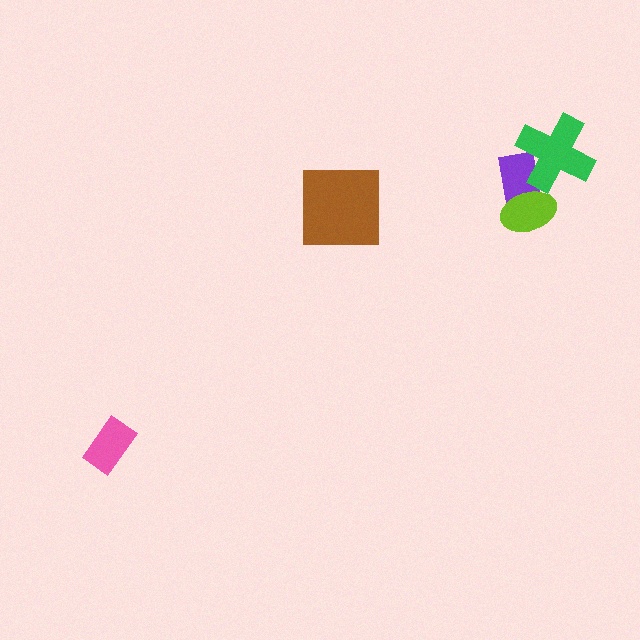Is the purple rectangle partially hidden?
Yes, it is partially covered by another shape.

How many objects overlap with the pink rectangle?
0 objects overlap with the pink rectangle.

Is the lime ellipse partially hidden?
No, no other shape covers it.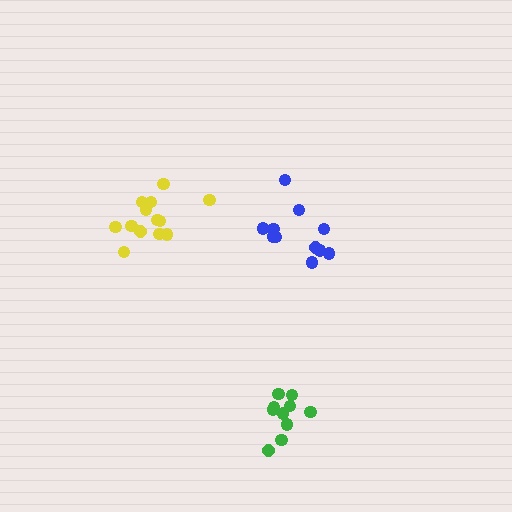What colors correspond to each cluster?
The clusters are colored: blue, yellow, green.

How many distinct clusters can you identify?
There are 3 distinct clusters.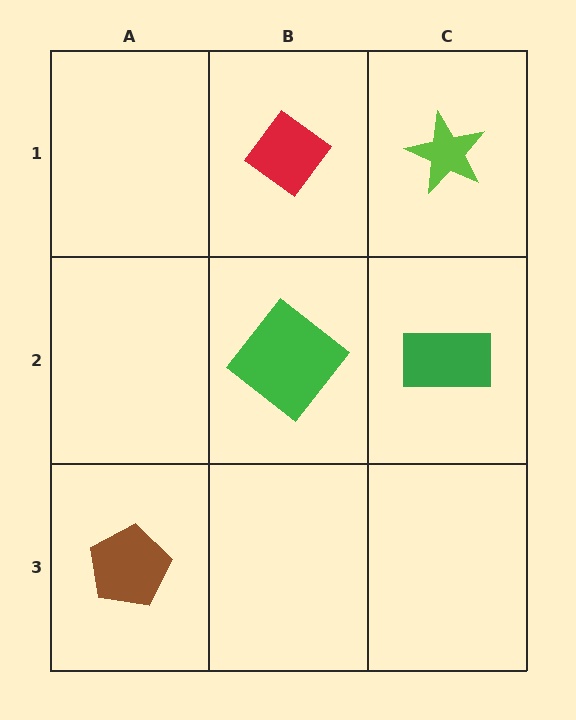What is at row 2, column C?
A green rectangle.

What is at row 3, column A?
A brown pentagon.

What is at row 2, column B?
A green diamond.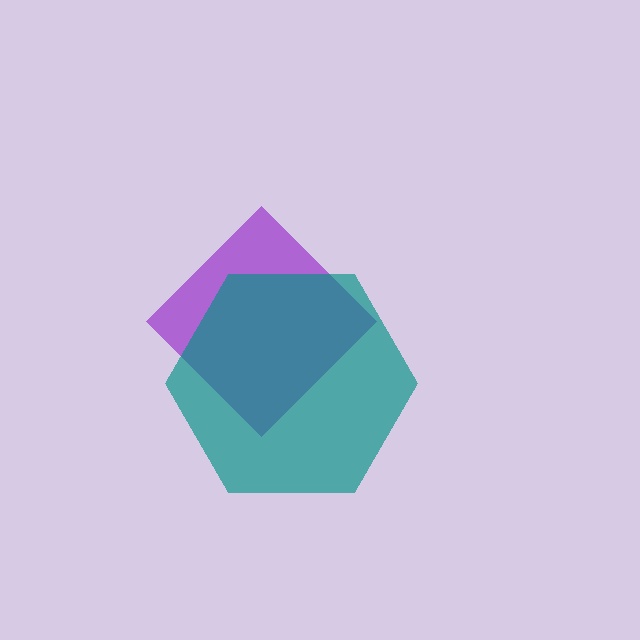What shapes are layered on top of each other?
The layered shapes are: a purple diamond, a teal hexagon.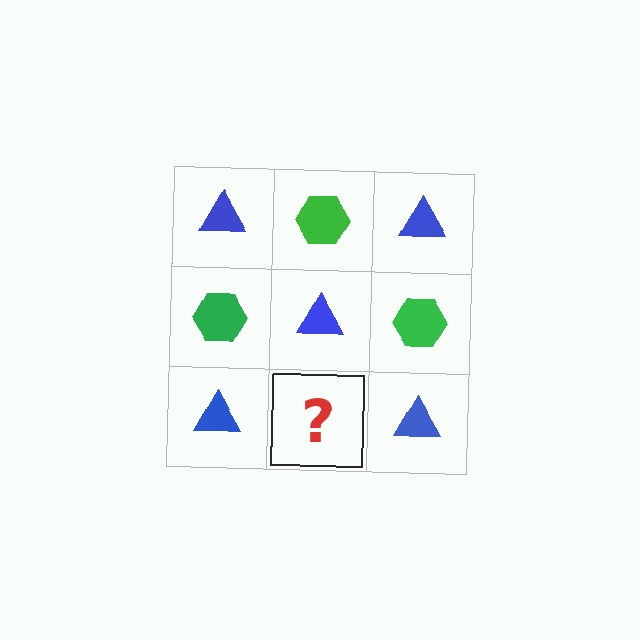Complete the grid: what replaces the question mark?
The question mark should be replaced with a green hexagon.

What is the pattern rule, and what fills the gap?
The rule is that it alternates blue triangle and green hexagon in a checkerboard pattern. The gap should be filled with a green hexagon.